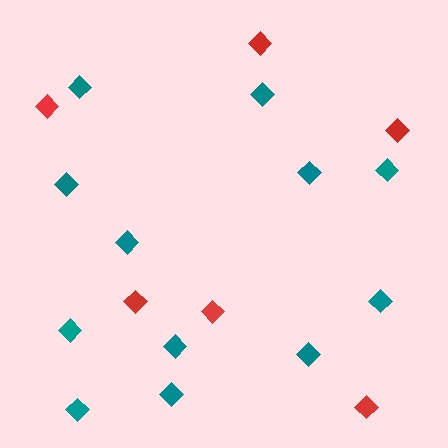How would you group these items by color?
There are 2 groups: one group of teal diamonds (12) and one group of red diamonds (6).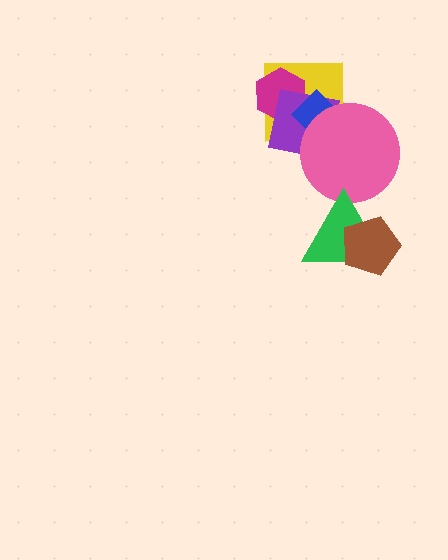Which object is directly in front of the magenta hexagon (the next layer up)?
The purple square is directly in front of the magenta hexagon.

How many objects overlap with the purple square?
4 objects overlap with the purple square.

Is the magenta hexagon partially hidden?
Yes, it is partially covered by another shape.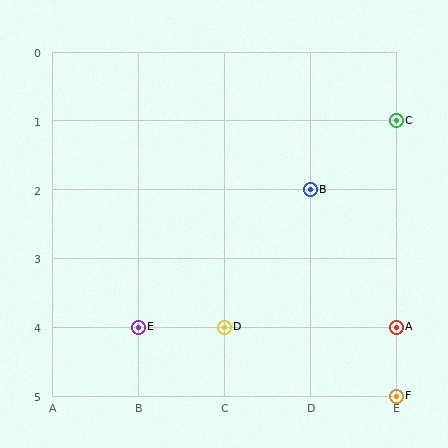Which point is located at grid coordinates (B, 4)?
Point E is at (B, 4).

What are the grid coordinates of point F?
Point F is at grid coordinates (E, 5).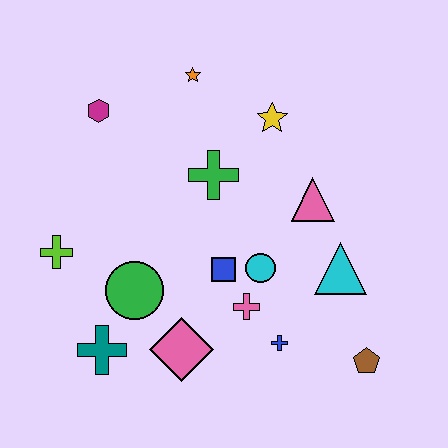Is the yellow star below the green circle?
No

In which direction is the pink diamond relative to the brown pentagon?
The pink diamond is to the left of the brown pentagon.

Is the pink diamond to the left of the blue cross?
Yes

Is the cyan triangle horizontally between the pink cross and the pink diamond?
No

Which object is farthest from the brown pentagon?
The magenta hexagon is farthest from the brown pentagon.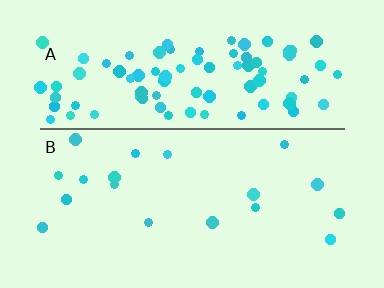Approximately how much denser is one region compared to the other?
Approximately 4.9× — region A over region B.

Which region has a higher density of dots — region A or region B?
A (the top).